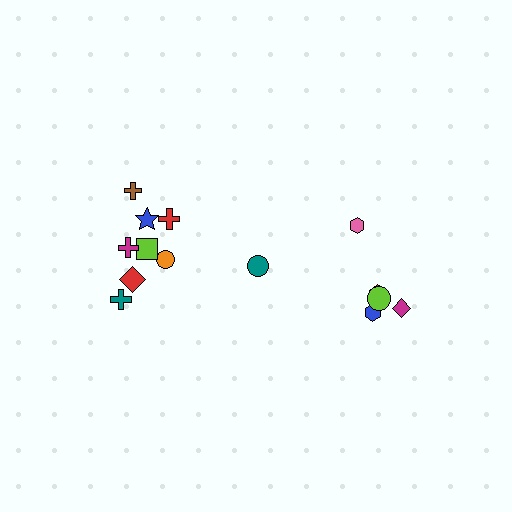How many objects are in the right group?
There are 6 objects.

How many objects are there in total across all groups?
There are 14 objects.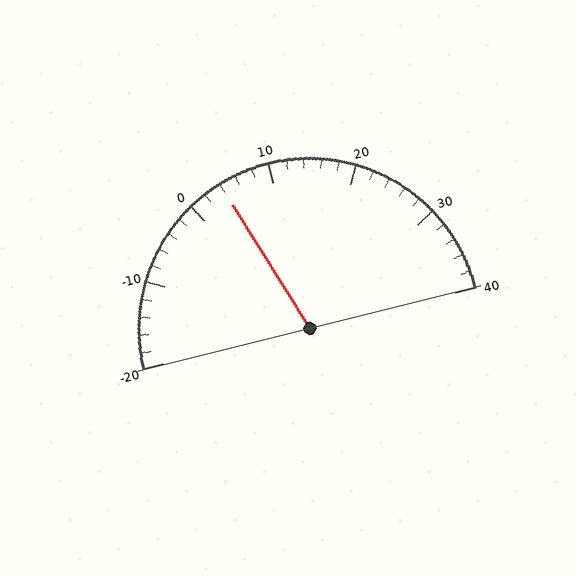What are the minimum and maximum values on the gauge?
The gauge ranges from -20 to 40.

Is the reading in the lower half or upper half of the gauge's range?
The reading is in the lower half of the range (-20 to 40).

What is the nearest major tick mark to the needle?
The nearest major tick mark is 0.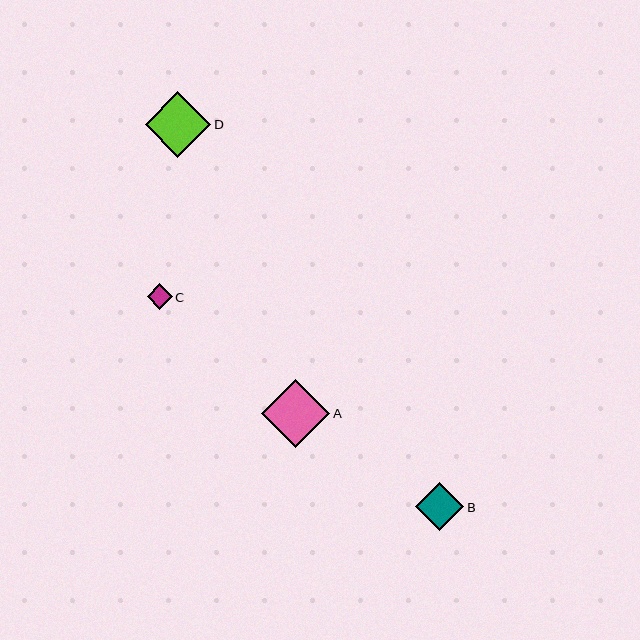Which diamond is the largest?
Diamond A is the largest with a size of approximately 68 pixels.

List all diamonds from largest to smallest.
From largest to smallest: A, D, B, C.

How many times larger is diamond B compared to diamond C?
Diamond B is approximately 1.9 times the size of diamond C.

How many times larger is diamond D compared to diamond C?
Diamond D is approximately 2.6 times the size of diamond C.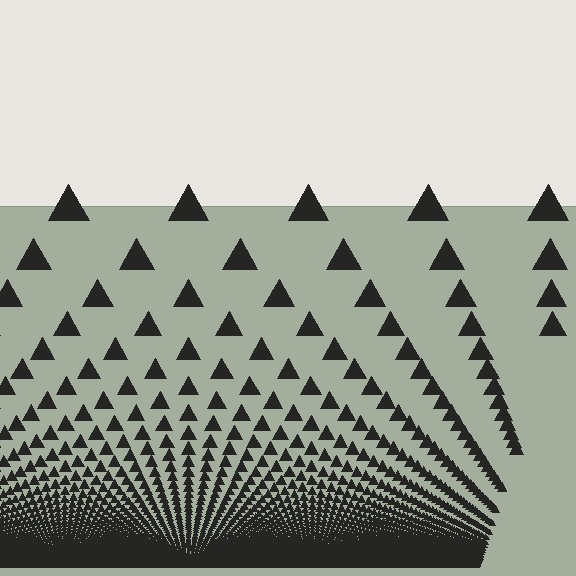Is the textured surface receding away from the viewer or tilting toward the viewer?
The surface appears to tilt toward the viewer. Texture elements get larger and sparser toward the top.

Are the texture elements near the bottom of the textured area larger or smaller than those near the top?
Smaller. The gradient is inverted — elements near the bottom are smaller and denser.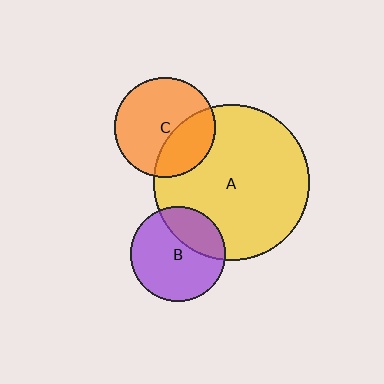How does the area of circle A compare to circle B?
Approximately 2.7 times.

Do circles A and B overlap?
Yes.